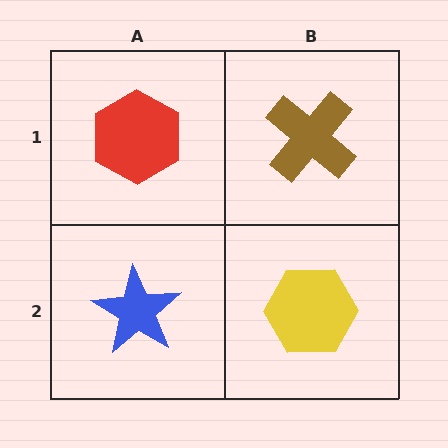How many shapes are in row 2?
2 shapes.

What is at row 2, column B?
A yellow hexagon.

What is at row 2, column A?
A blue star.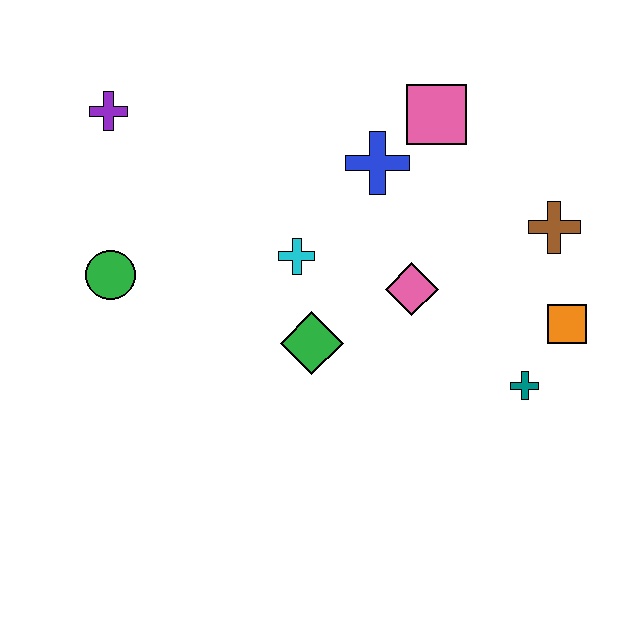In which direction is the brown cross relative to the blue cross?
The brown cross is to the right of the blue cross.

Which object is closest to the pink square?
The blue cross is closest to the pink square.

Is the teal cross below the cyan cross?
Yes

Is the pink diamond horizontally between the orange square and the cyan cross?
Yes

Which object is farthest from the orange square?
The purple cross is farthest from the orange square.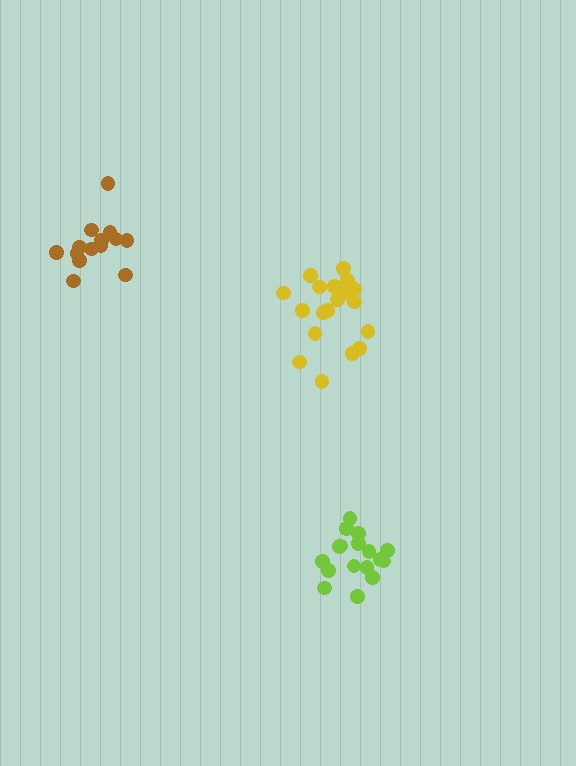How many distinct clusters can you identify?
There are 3 distinct clusters.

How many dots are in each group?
Group 1: 19 dots, Group 2: 17 dots, Group 3: 14 dots (50 total).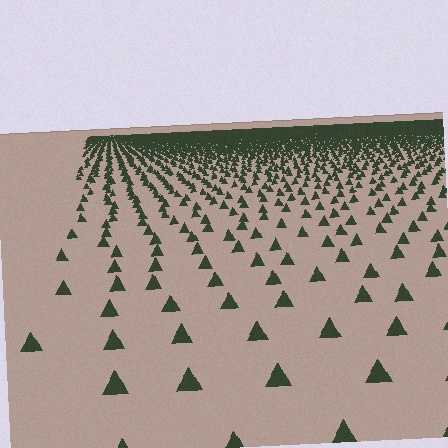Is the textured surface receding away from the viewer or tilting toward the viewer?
The surface is receding away from the viewer. Texture elements get smaller and denser toward the top.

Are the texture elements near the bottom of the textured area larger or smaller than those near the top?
Larger. Near the bottom, elements are closer to the viewer and appear at a bigger on-screen size.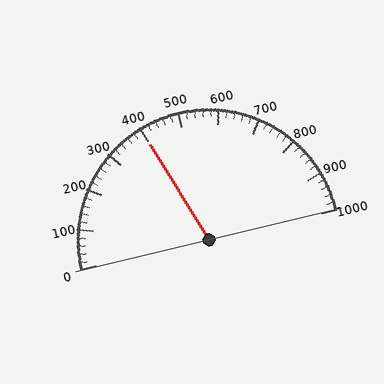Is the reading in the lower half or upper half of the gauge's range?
The reading is in the lower half of the range (0 to 1000).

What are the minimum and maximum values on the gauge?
The gauge ranges from 0 to 1000.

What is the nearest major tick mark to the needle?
The nearest major tick mark is 400.